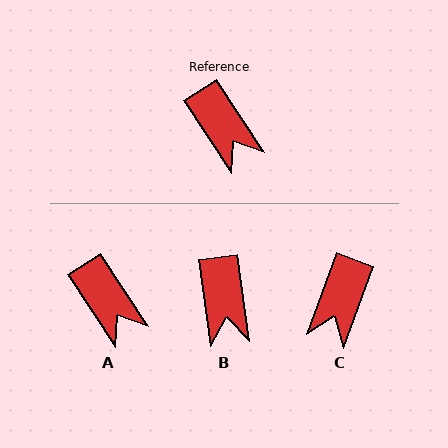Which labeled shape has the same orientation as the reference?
A.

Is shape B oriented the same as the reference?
No, it is off by about 25 degrees.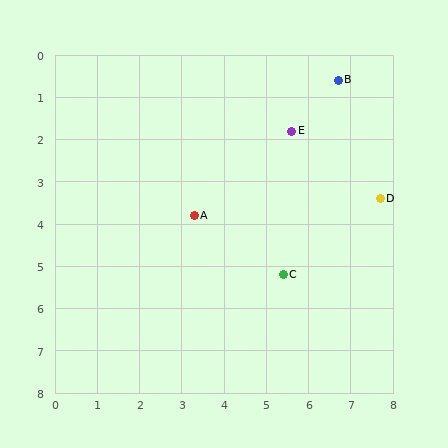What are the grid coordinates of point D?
Point D is at approximately (7.7, 3.4).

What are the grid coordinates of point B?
Point B is at approximately (6.7, 0.6).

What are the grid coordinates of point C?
Point C is at approximately (5.4, 5.2).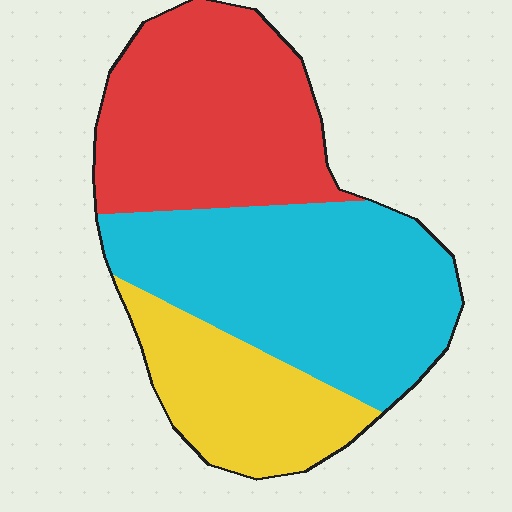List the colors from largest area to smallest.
From largest to smallest: cyan, red, yellow.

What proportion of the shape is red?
Red takes up about three eighths (3/8) of the shape.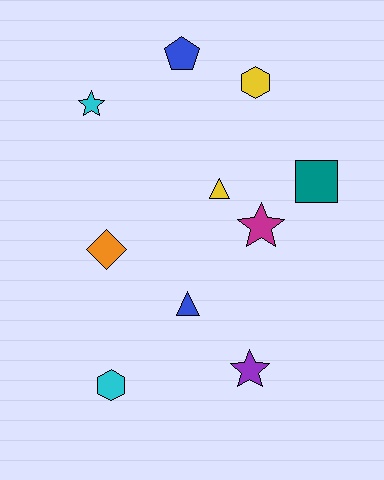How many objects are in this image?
There are 10 objects.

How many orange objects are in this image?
There is 1 orange object.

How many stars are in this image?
There are 3 stars.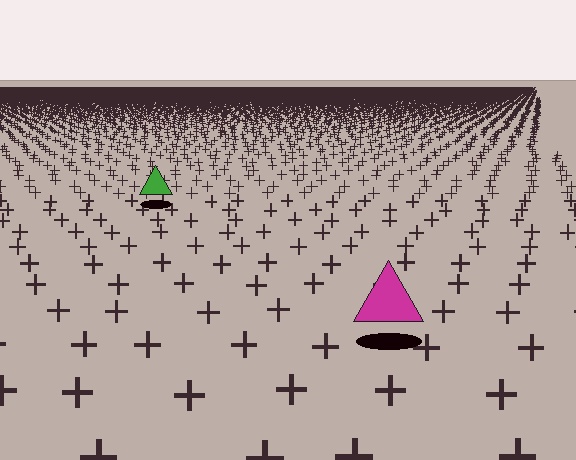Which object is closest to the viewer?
The magenta triangle is closest. The texture marks near it are larger and more spread out.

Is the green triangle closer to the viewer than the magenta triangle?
No. The magenta triangle is closer — you can tell from the texture gradient: the ground texture is coarser near it.